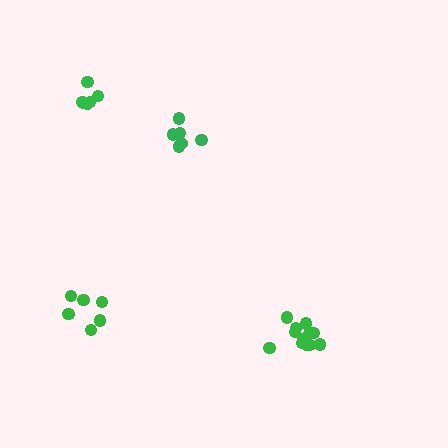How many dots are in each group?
Group 1: 7 dots, Group 2: 6 dots, Group 3: 12 dots, Group 4: 6 dots (31 total).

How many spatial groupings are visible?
There are 4 spatial groupings.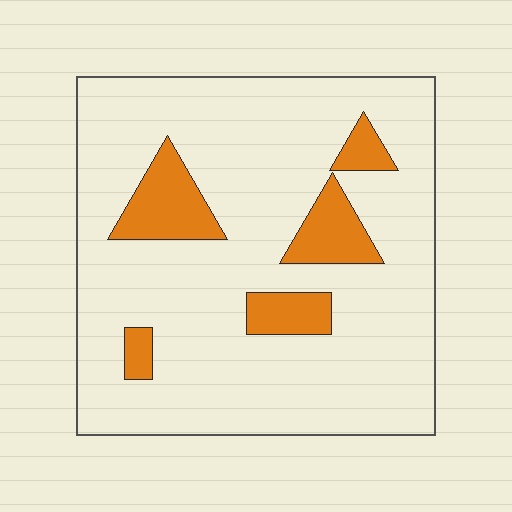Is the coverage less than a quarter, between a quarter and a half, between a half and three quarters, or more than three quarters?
Less than a quarter.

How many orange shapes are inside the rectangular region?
5.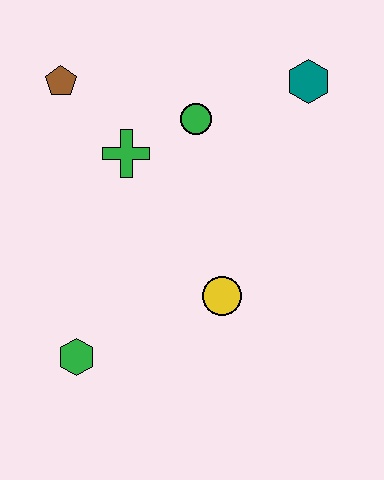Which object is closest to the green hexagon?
The yellow circle is closest to the green hexagon.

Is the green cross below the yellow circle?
No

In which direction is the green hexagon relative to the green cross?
The green hexagon is below the green cross.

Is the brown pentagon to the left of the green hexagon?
Yes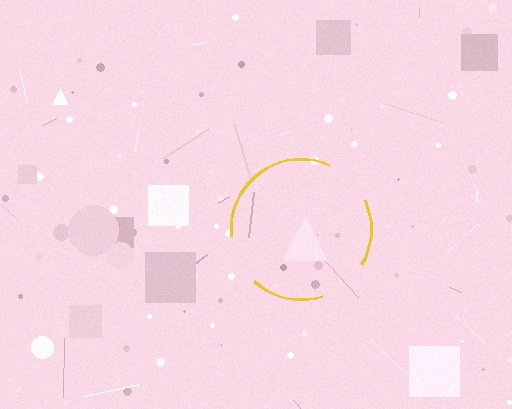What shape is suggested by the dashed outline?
The dashed outline suggests a circle.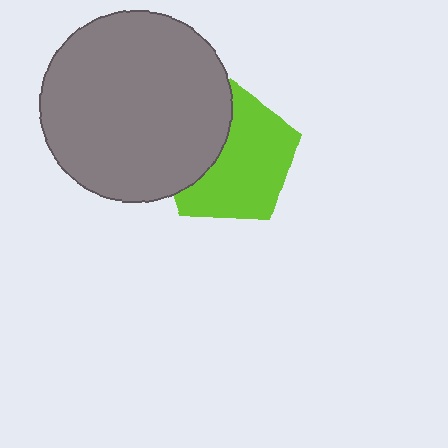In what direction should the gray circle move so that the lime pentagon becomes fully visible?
The gray circle should move left. That is the shortest direction to clear the overlap and leave the lime pentagon fully visible.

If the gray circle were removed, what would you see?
You would see the complete lime pentagon.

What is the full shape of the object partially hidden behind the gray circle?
The partially hidden object is a lime pentagon.